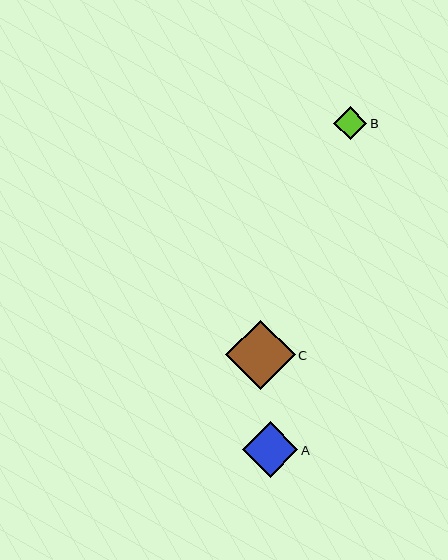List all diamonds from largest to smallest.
From largest to smallest: C, A, B.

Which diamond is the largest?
Diamond C is the largest with a size of approximately 69 pixels.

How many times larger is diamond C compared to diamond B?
Diamond C is approximately 2.1 times the size of diamond B.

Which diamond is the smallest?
Diamond B is the smallest with a size of approximately 33 pixels.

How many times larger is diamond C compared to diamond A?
Diamond C is approximately 1.2 times the size of diamond A.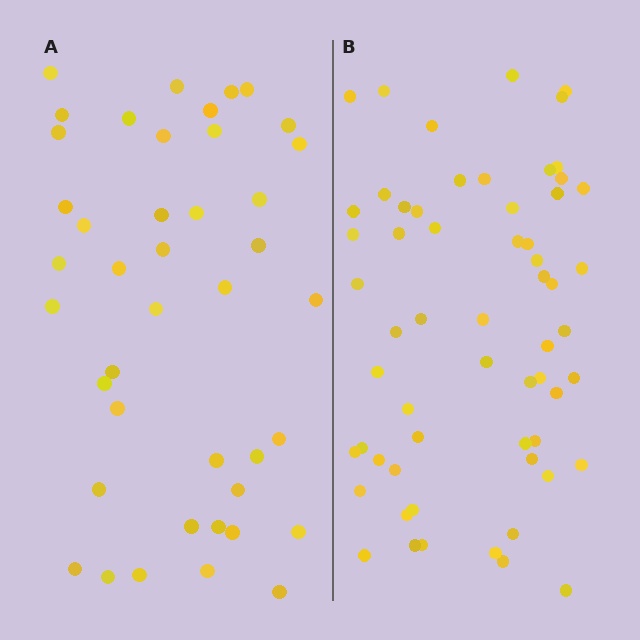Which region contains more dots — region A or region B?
Region B (the right region) has more dots.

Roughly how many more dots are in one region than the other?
Region B has approximately 20 more dots than region A.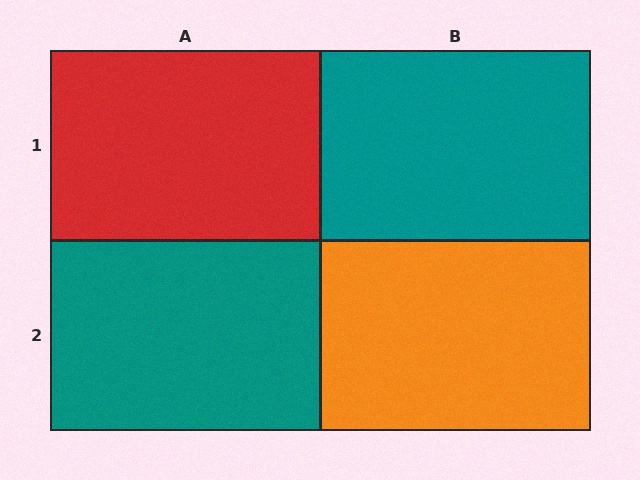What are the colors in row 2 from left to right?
Teal, orange.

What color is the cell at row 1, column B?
Teal.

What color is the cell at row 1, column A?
Red.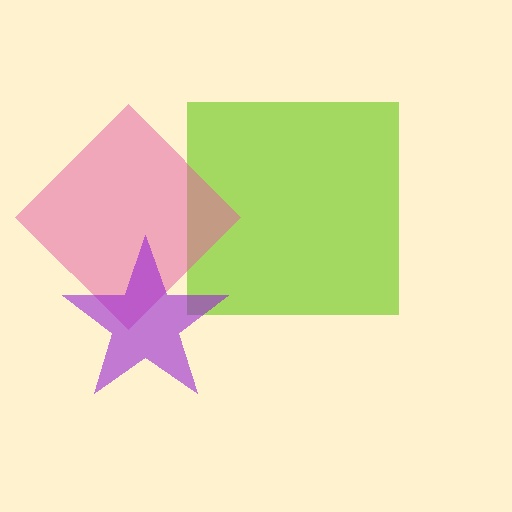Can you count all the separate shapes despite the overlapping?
Yes, there are 3 separate shapes.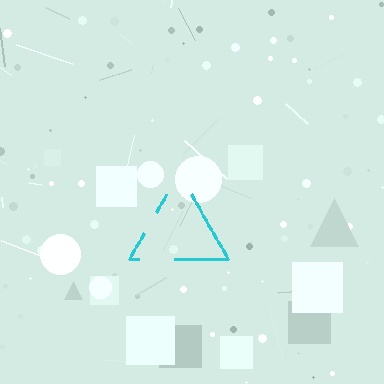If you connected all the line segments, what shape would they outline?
They would outline a triangle.